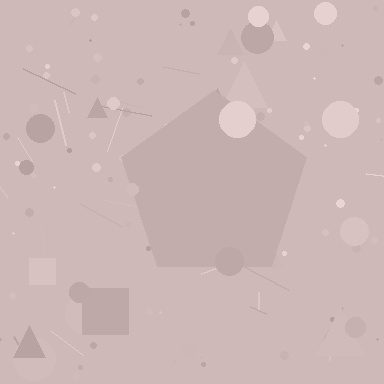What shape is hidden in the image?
A pentagon is hidden in the image.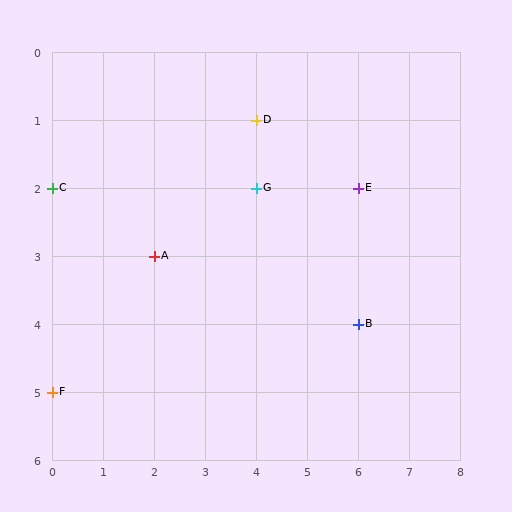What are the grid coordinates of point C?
Point C is at grid coordinates (0, 2).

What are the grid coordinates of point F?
Point F is at grid coordinates (0, 5).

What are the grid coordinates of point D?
Point D is at grid coordinates (4, 1).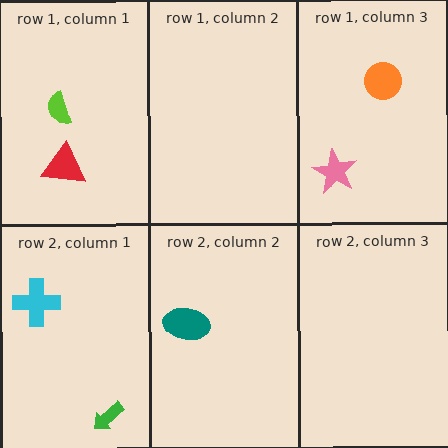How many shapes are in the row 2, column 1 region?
2.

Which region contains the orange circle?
The row 1, column 3 region.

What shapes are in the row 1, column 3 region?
The orange circle, the pink star.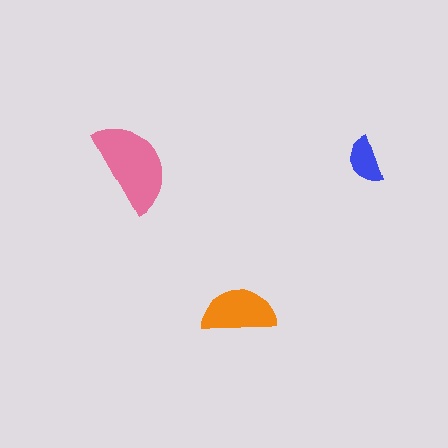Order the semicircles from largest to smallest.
the pink one, the orange one, the blue one.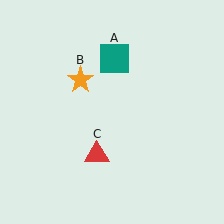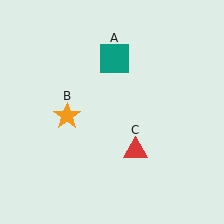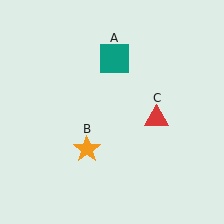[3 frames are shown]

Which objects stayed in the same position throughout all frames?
Teal square (object A) remained stationary.